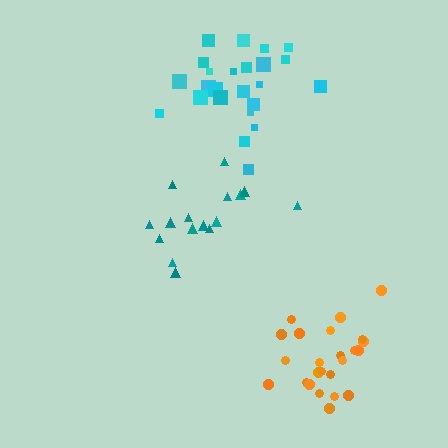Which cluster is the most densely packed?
Orange.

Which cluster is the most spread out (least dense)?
Teal.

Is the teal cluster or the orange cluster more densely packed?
Orange.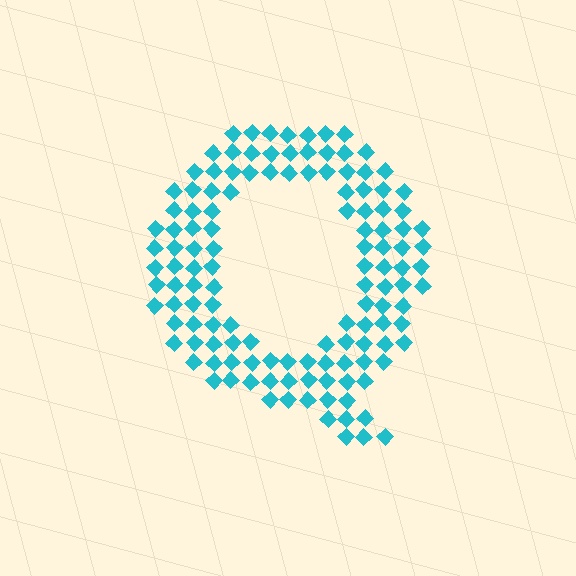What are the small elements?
The small elements are diamonds.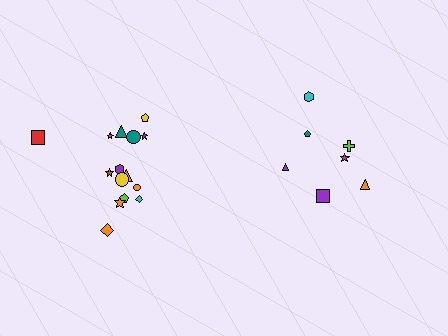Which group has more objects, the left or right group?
The left group.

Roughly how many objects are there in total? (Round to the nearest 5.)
Roughly 20 objects in total.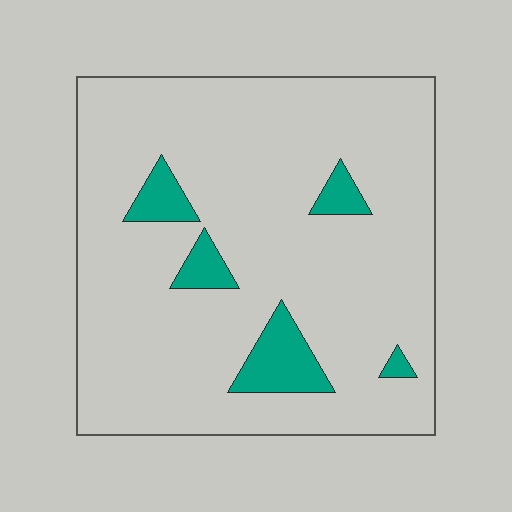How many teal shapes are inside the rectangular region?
5.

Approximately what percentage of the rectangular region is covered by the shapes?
Approximately 10%.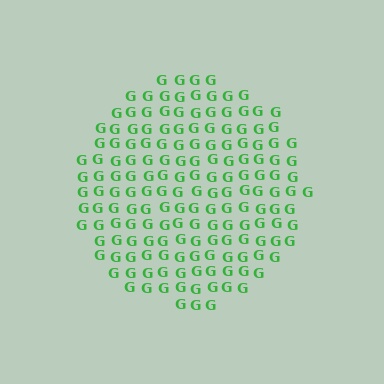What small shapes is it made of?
It is made of small letter G's.